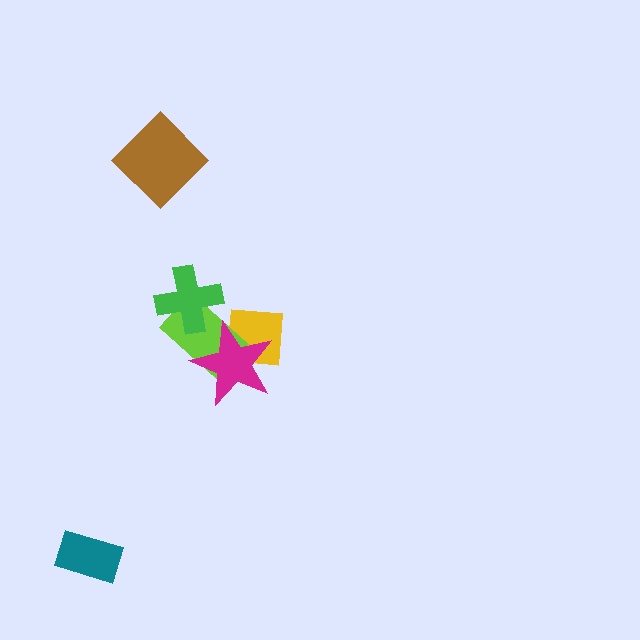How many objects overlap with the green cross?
1 object overlaps with the green cross.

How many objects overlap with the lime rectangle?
3 objects overlap with the lime rectangle.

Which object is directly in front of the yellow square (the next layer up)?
The lime rectangle is directly in front of the yellow square.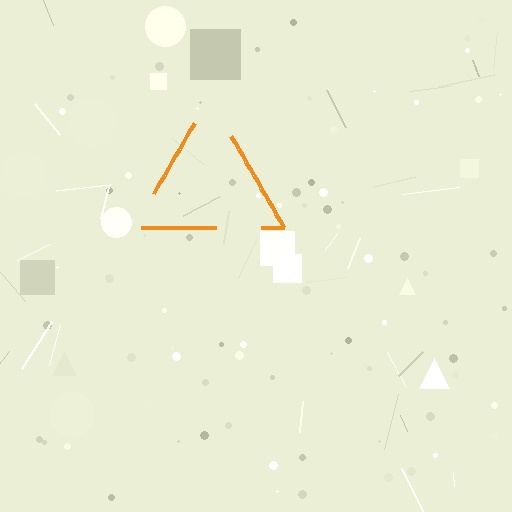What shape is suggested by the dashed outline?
The dashed outline suggests a triangle.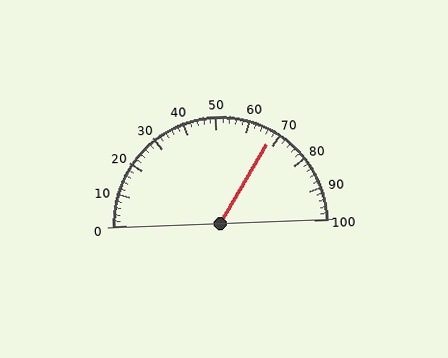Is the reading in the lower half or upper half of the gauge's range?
The reading is in the upper half of the range (0 to 100).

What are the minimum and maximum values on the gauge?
The gauge ranges from 0 to 100.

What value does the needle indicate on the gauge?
The needle indicates approximately 68.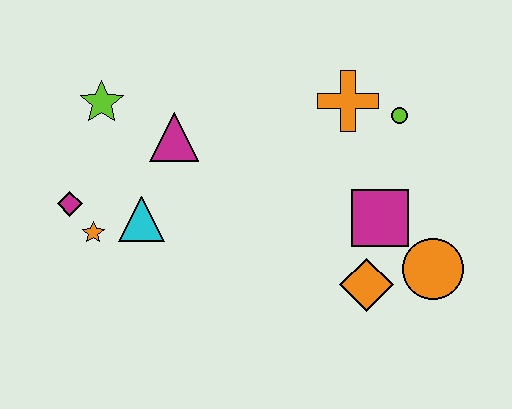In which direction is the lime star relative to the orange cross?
The lime star is to the left of the orange cross.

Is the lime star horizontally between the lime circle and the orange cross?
No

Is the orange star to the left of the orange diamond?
Yes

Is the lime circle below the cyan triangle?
No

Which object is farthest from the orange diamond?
The lime star is farthest from the orange diamond.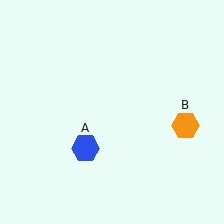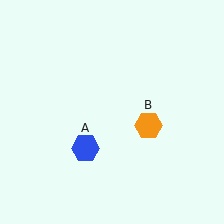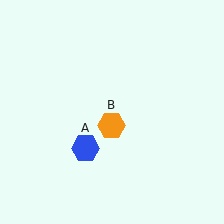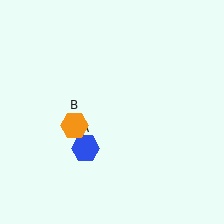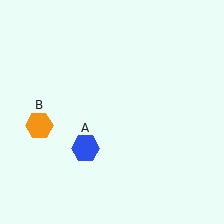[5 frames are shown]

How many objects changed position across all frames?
1 object changed position: orange hexagon (object B).